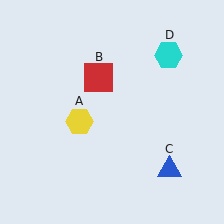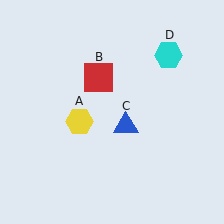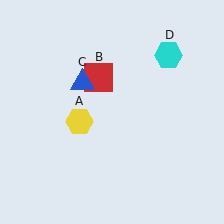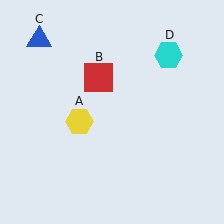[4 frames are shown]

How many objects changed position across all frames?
1 object changed position: blue triangle (object C).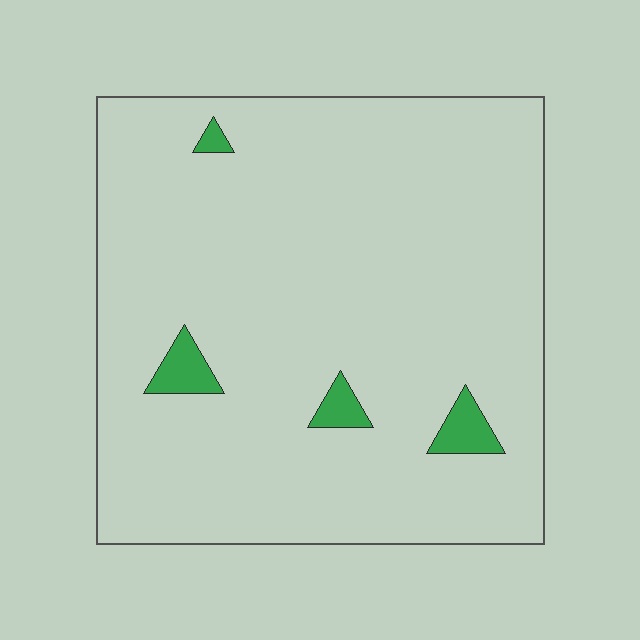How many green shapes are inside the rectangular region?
4.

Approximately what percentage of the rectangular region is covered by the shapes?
Approximately 5%.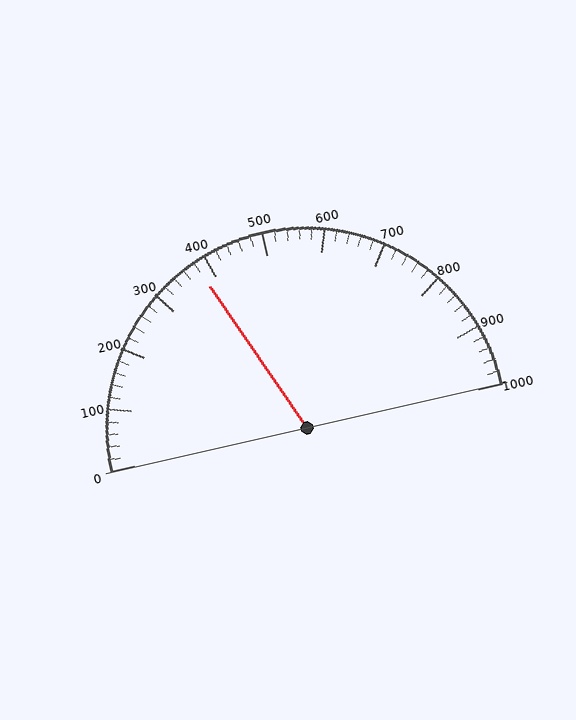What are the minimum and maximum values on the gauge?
The gauge ranges from 0 to 1000.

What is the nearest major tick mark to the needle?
The nearest major tick mark is 400.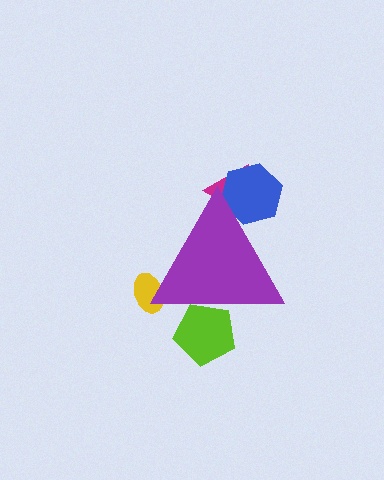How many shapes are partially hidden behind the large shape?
4 shapes are partially hidden.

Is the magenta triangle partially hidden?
Yes, the magenta triangle is partially hidden behind the purple triangle.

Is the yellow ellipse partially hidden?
Yes, the yellow ellipse is partially hidden behind the purple triangle.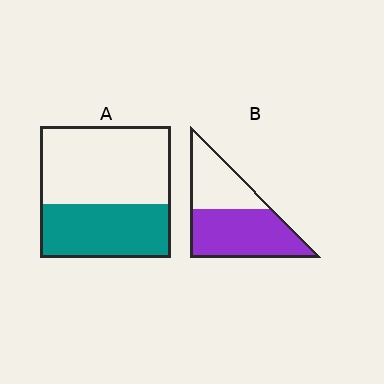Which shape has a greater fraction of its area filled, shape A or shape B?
Shape B.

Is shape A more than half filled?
No.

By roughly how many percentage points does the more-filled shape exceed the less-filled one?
By roughly 20 percentage points (B over A).